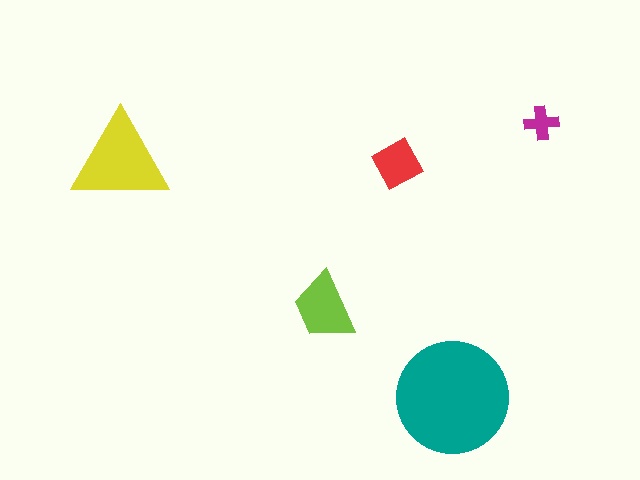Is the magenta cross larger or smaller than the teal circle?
Smaller.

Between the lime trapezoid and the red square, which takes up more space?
The lime trapezoid.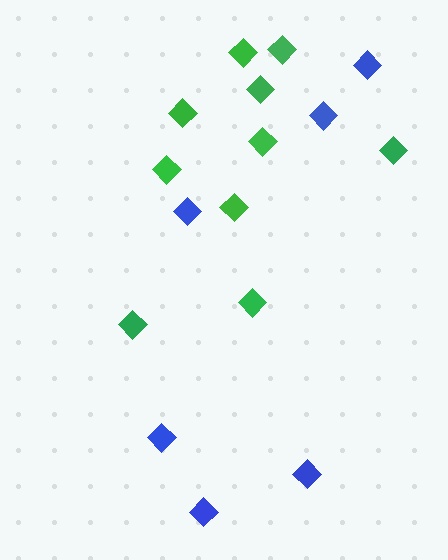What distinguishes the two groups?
There are 2 groups: one group of green diamonds (10) and one group of blue diamonds (6).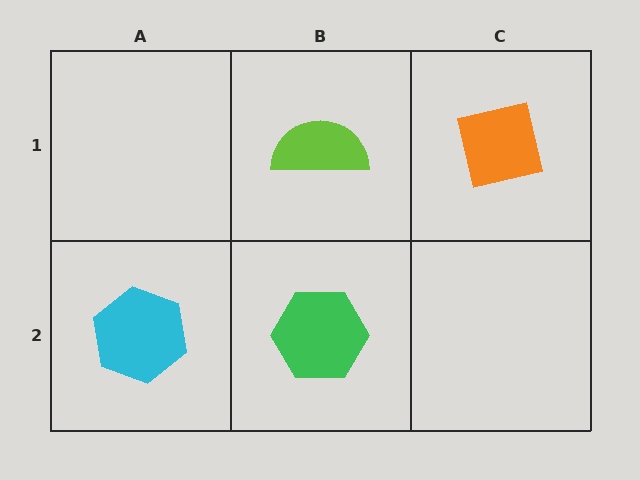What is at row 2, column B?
A green hexagon.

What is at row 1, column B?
A lime semicircle.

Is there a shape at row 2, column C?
No, that cell is empty.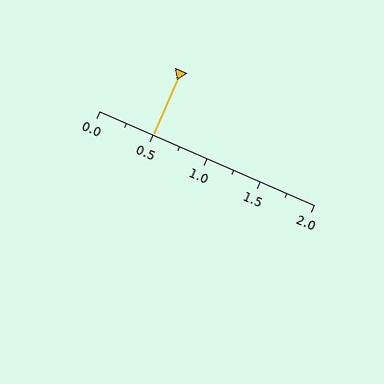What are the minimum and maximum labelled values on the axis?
The axis runs from 0.0 to 2.0.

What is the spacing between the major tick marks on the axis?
The major ticks are spaced 0.5 apart.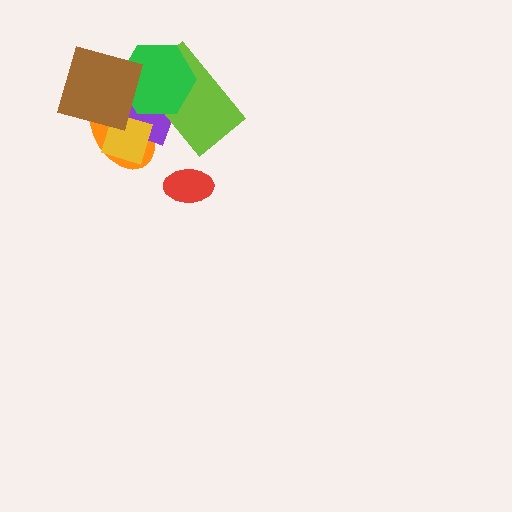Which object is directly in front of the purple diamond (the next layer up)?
The lime rectangle is directly in front of the purple diamond.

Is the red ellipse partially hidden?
No, no other shape covers it.